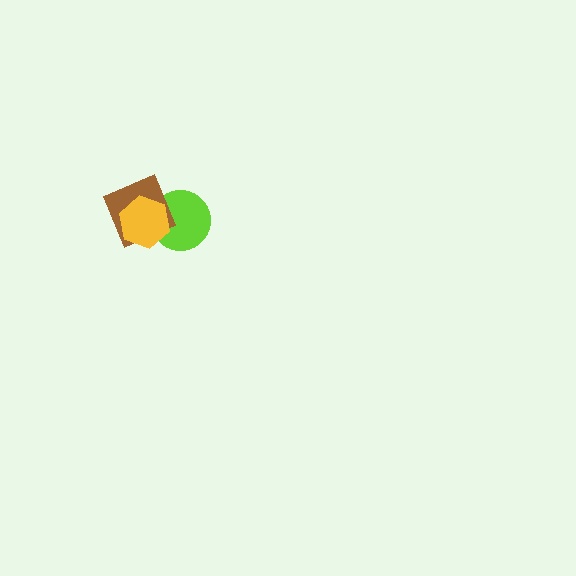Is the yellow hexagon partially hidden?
No, no other shape covers it.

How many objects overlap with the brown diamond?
2 objects overlap with the brown diamond.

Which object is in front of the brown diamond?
The yellow hexagon is in front of the brown diamond.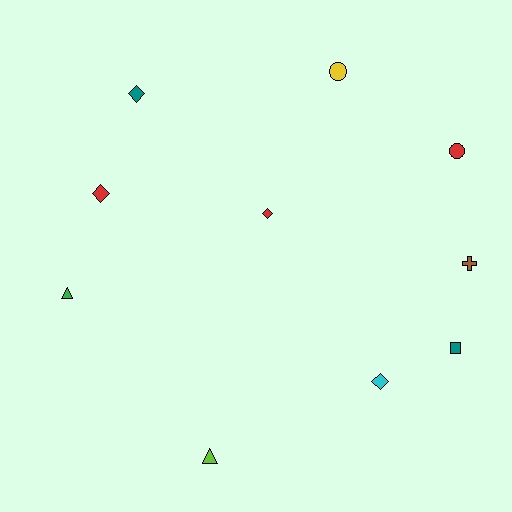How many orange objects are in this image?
There are no orange objects.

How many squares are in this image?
There is 1 square.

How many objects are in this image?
There are 10 objects.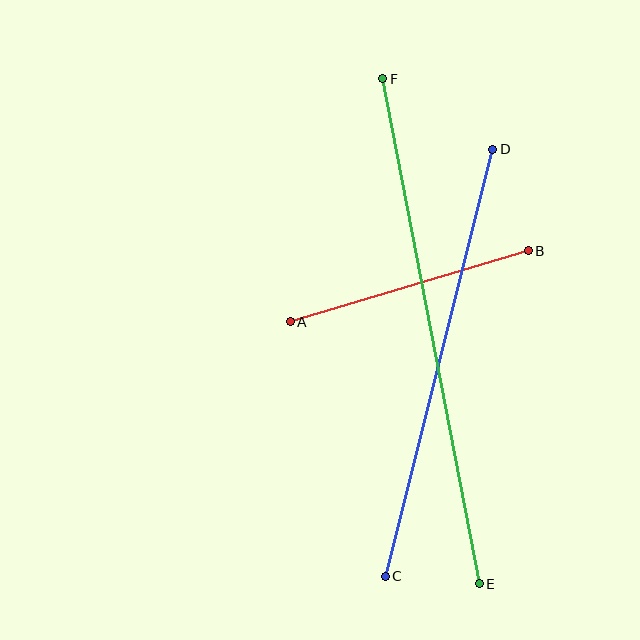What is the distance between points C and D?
The distance is approximately 440 pixels.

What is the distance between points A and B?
The distance is approximately 248 pixels.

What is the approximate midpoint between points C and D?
The midpoint is at approximately (439, 363) pixels.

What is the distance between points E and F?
The distance is approximately 514 pixels.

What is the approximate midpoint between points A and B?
The midpoint is at approximately (409, 286) pixels.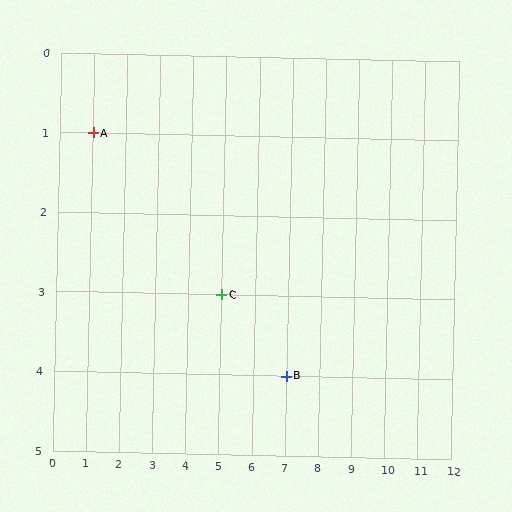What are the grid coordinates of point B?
Point B is at grid coordinates (7, 4).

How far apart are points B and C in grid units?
Points B and C are 2 columns and 1 row apart (about 2.2 grid units diagonally).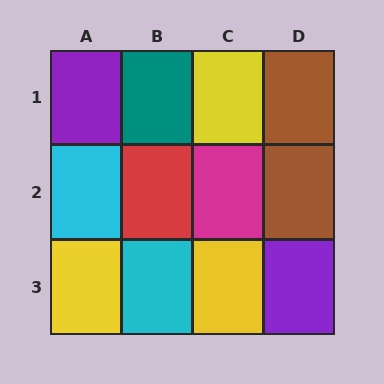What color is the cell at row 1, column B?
Teal.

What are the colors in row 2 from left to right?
Cyan, red, magenta, brown.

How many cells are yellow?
3 cells are yellow.